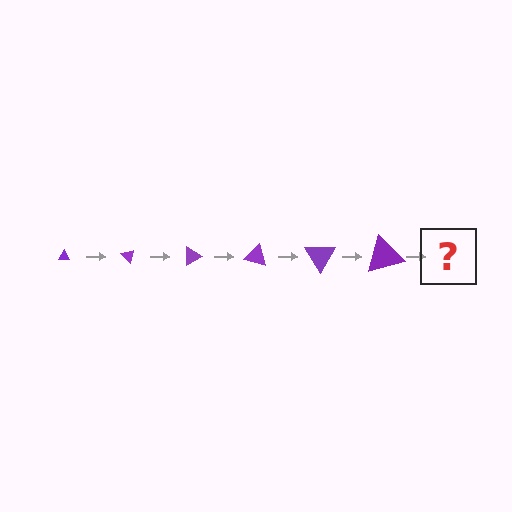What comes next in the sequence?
The next element should be a triangle, larger than the previous one and rotated 270 degrees from the start.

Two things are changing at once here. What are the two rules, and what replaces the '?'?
The two rules are that the triangle grows larger each step and it rotates 45 degrees each step. The '?' should be a triangle, larger than the previous one and rotated 270 degrees from the start.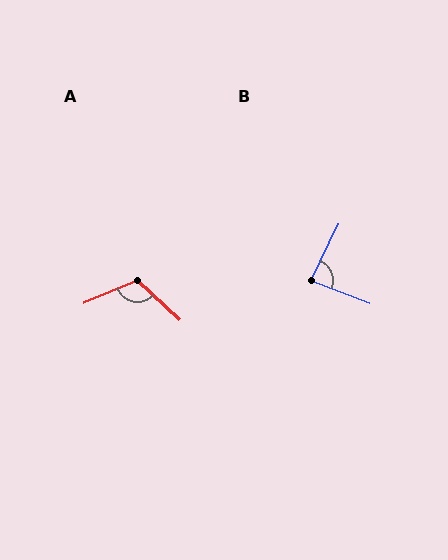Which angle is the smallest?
B, at approximately 86 degrees.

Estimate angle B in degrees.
Approximately 86 degrees.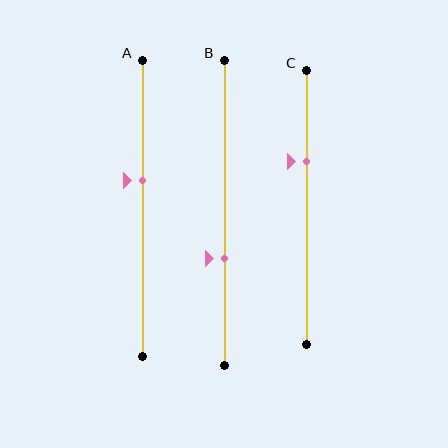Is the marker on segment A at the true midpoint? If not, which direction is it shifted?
No, the marker on segment A is shifted upward by about 9% of the segment length.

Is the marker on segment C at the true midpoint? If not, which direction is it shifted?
No, the marker on segment C is shifted upward by about 17% of the segment length.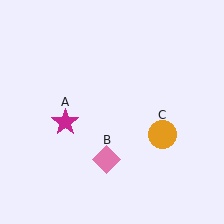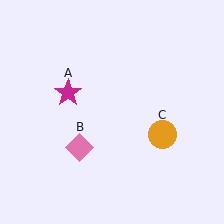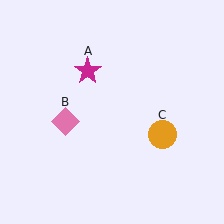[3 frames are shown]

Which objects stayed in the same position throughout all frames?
Orange circle (object C) remained stationary.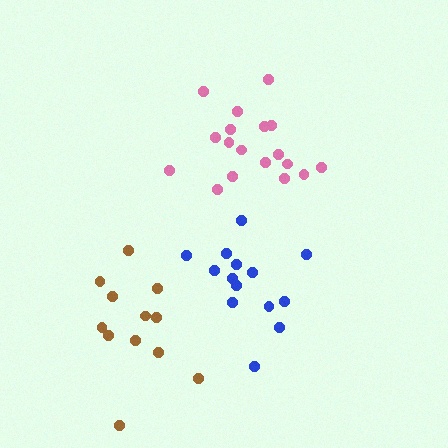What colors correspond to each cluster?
The clusters are colored: blue, pink, brown.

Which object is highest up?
The pink cluster is topmost.